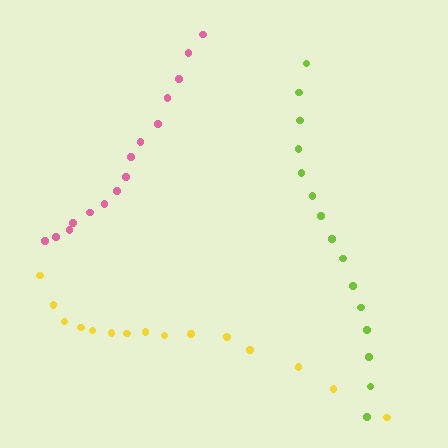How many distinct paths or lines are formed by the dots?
There are 3 distinct paths.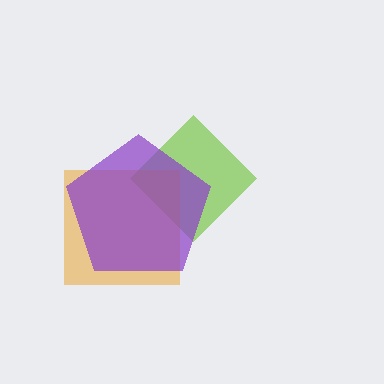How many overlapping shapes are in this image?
There are 3 overlapping shapes in the image.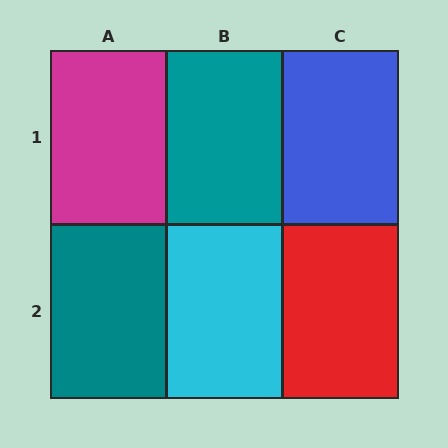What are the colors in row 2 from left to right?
Teal, cyan, red.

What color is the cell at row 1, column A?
Magenta.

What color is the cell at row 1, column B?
Teal.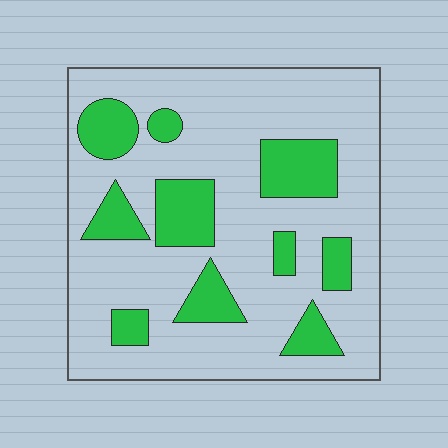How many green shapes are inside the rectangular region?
10.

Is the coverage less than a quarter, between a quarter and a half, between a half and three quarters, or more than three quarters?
Less than a quarter.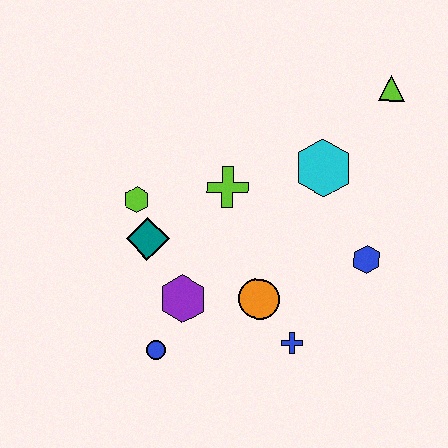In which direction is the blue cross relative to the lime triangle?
The blue cross is below the lime triangle.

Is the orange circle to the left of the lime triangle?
Yes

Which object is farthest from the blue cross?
The lime triangle is farthest from the blue cross.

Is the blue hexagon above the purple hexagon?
Yes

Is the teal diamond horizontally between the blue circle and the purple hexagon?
No